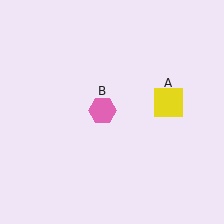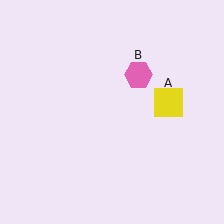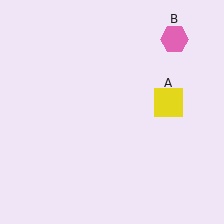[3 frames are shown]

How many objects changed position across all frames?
1 object changed position: pink hexagon (object B).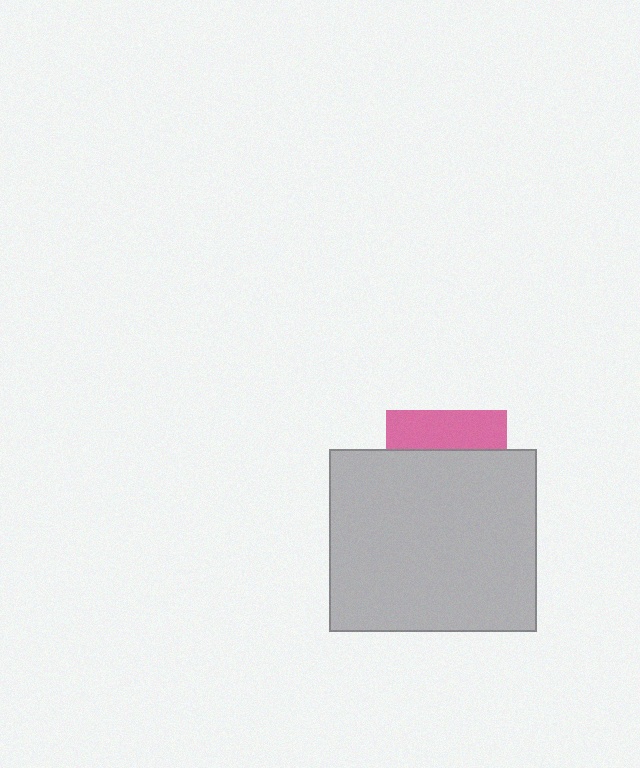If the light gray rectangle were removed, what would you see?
You would see the complete pink square.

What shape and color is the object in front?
The object in front is a light gray rectangle.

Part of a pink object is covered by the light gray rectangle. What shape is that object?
It is a square.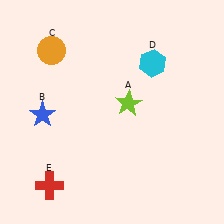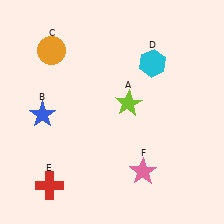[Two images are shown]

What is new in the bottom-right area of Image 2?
A pink star (F) was added in the bottom-right area of Image 2.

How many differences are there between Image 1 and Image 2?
There is 1 difference between the two images.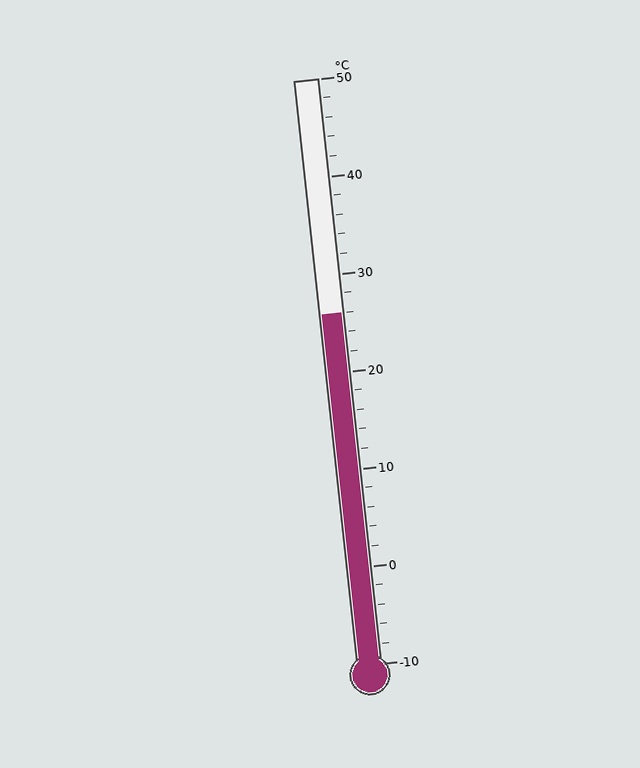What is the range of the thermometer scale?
The thermometer scale ranges from -10°C to 50°C.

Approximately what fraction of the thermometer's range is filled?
The thermometer is filled to approximately 60% of its range.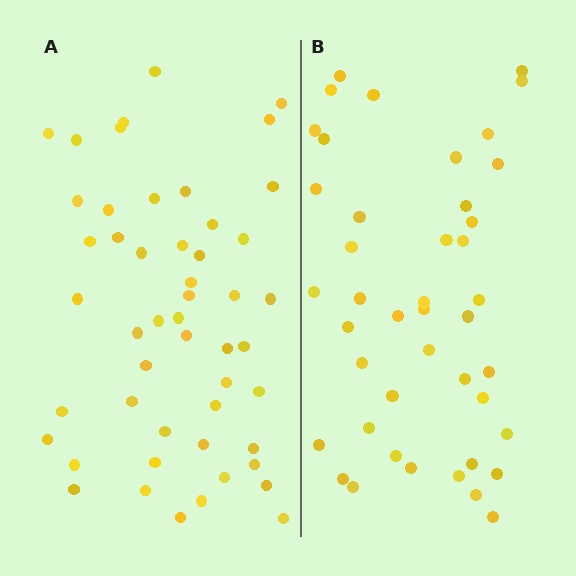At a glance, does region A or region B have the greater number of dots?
Region A (the left region) has more dots.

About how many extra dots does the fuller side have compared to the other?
Region A has roughly 8 or so more dots than region B.